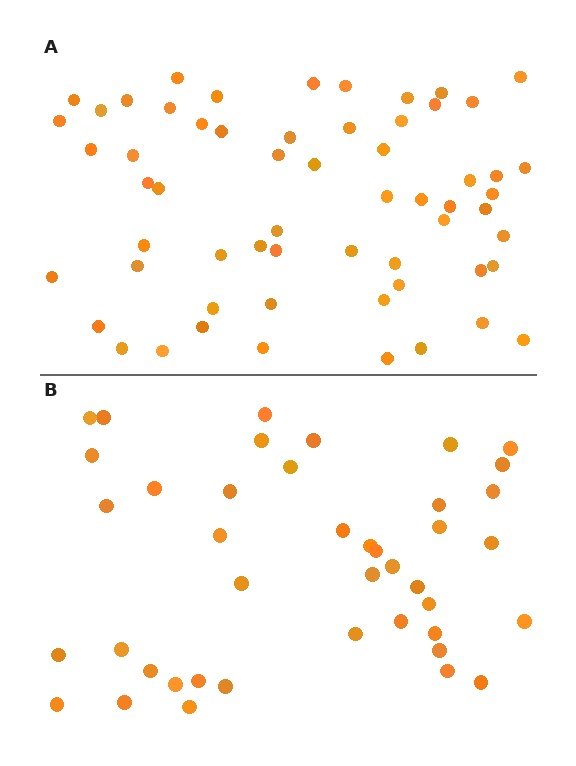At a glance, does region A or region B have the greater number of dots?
Region A (the top region) has more dots.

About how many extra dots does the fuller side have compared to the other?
Region A has approximately 20 more dots than region B.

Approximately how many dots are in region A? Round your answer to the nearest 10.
About 60 dots.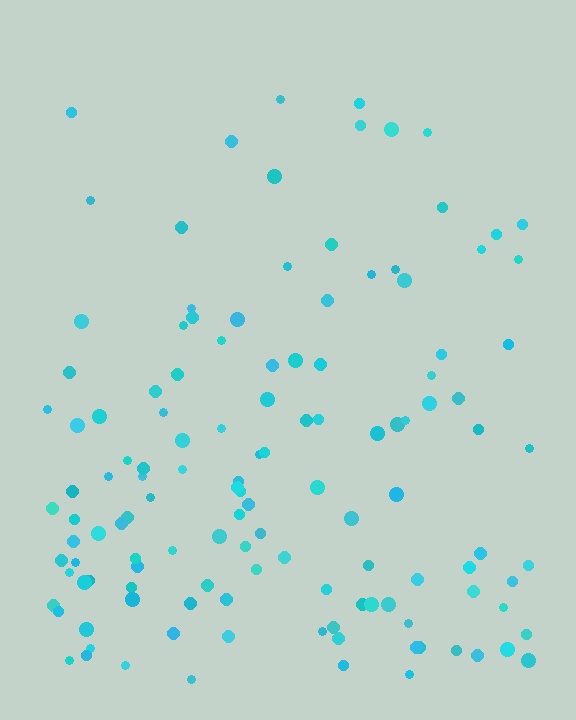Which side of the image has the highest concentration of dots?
The bottom.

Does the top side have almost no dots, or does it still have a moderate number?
Still a moderate number, just noticeably fewer than the bottom.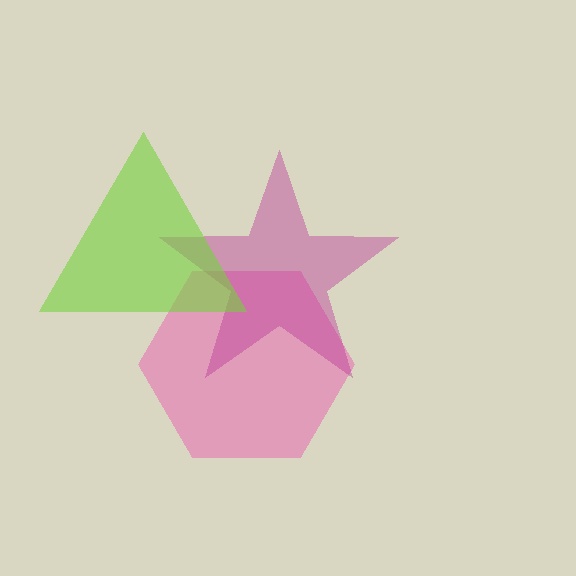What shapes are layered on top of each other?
The layered shapes are: a pink hexagon, a magenta star, a lime triangle.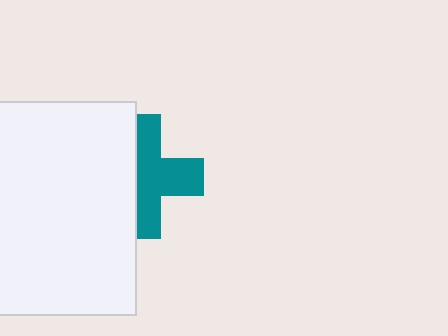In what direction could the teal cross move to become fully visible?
The teal cross could move right. That would shift it out from behind the white rectangle entirely.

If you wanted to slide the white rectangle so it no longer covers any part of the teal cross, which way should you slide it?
Slide it left — that is the most direct way to separate the two shapes.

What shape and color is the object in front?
The object in front is a white rectangle.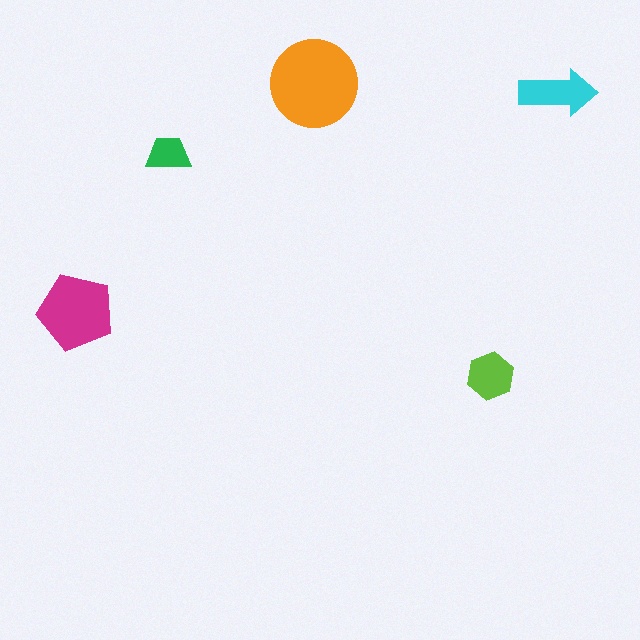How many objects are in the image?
There are 5 objects in the image.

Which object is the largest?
The orange circle.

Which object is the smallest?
The green trapezoid.